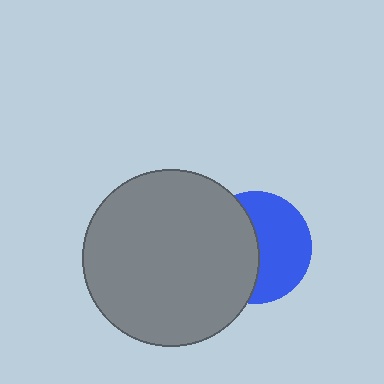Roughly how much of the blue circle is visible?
About half of it is visible (roughly 53%).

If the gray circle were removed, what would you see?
You would see the complete blue circle.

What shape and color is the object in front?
The object in front is a gray circle.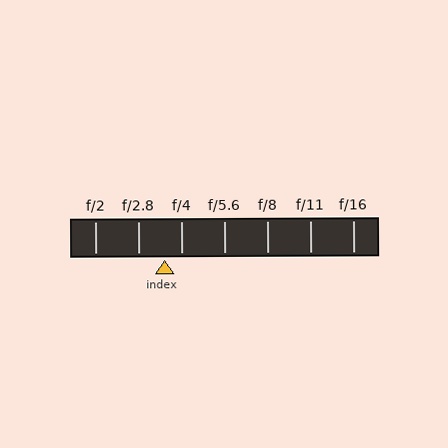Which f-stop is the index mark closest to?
The index mark is closest to f/4.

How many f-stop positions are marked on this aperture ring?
There are 7 f-stop positions marked.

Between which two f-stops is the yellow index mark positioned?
The index mark is between f/2.8 and f/4.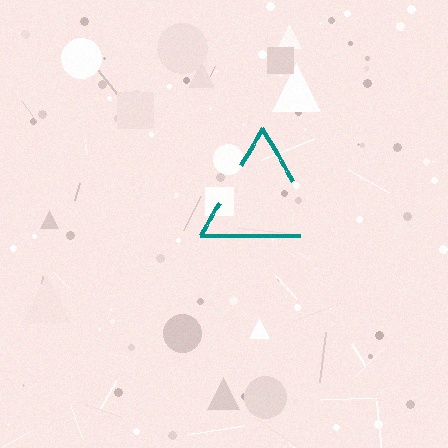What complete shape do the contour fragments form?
The contour fragments form a triangle.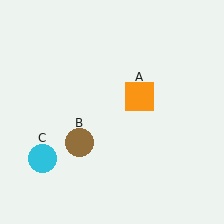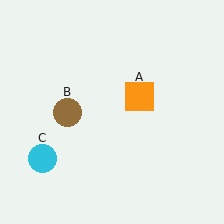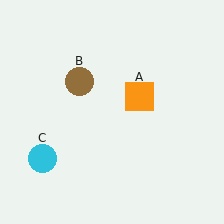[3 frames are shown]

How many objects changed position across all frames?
1 object changed position: brown circle (object B).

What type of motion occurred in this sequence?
The brown circle (object B) rotated clockwise around the center of the scene.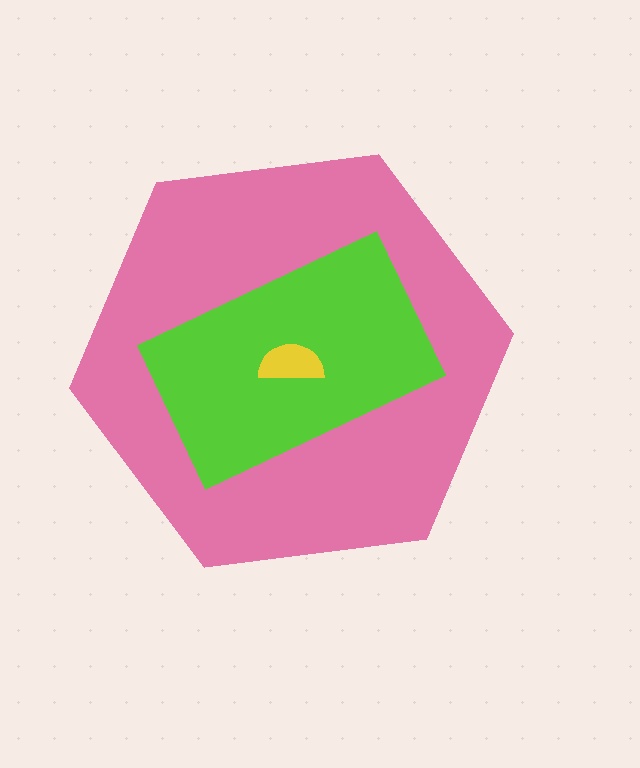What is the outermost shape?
The pink hexagon.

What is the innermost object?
The yellow semicircle.